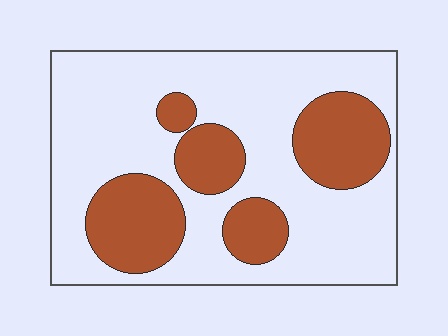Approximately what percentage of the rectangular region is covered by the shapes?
Approximately 30%.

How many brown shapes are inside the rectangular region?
5.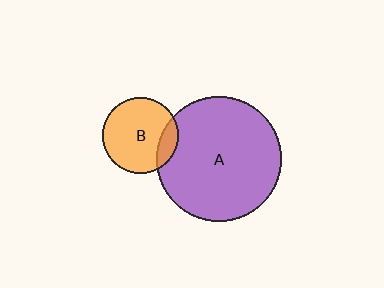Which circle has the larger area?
Circle A (purple).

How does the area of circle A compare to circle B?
Approximately 2.7 times.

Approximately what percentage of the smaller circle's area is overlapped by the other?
Approximately 15%.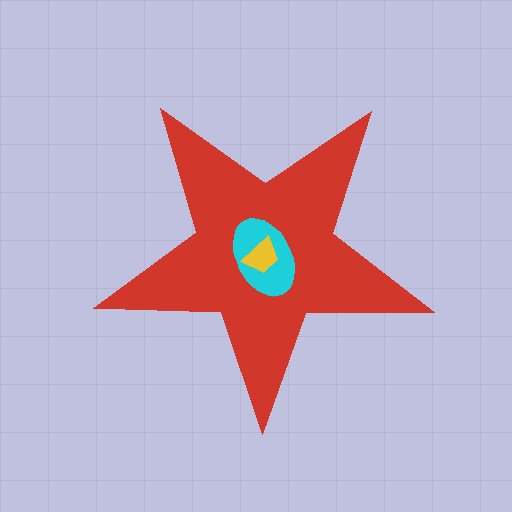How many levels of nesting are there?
3.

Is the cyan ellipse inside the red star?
Yes.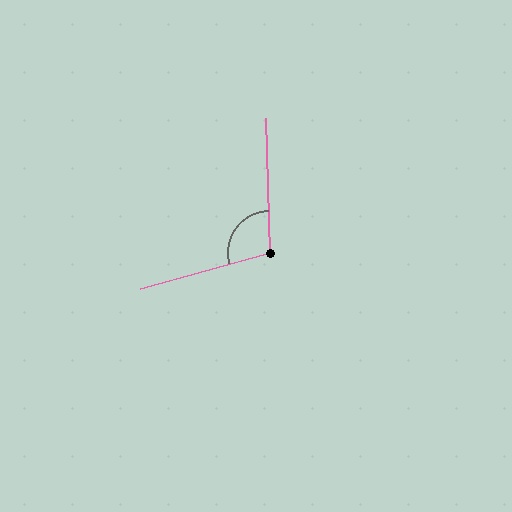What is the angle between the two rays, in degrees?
Approximately 104 degrees.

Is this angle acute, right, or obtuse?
It is obtuse.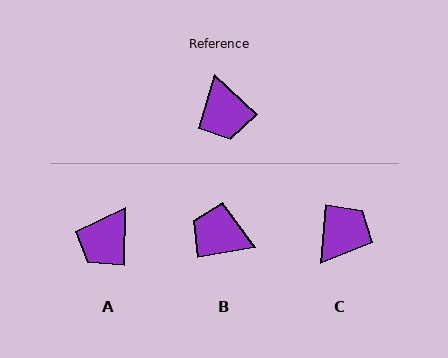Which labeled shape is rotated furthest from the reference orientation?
C, about 128 degrees away.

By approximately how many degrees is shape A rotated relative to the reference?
Approximately 48 degrees clockwise.